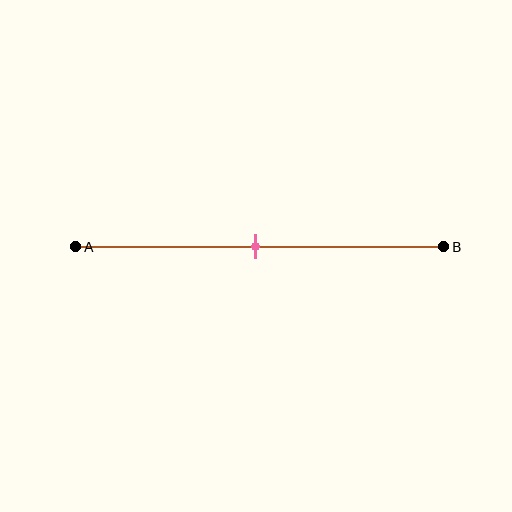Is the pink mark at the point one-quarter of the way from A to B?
No, the mark is at about 50% from A, not at the 25% one-quarter point.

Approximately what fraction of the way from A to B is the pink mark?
The pink mark is approximately 50% of the way from A to B.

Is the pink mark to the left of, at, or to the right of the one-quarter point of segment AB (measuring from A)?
The pink mark is to the right of the one-quarter point of segment AB.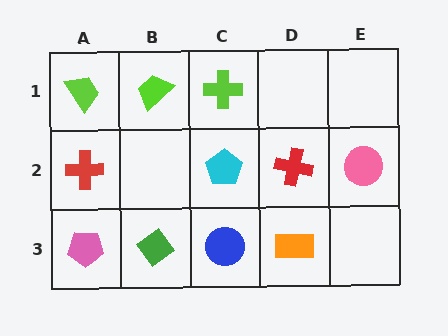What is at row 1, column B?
A lime trapezoid.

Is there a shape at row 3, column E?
No, that cell is empty.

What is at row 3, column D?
An orange rectangle.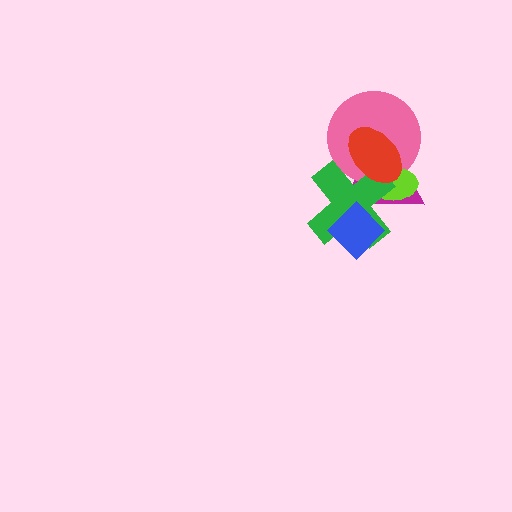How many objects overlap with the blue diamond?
2 objects overlap with the blue diamond.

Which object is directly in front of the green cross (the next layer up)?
The blue diamond is directly in front of the green cross.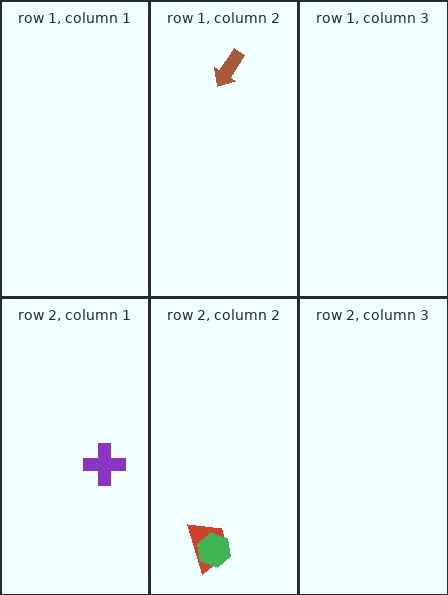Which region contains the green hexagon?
The row 2, column 2 region.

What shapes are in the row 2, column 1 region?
The purple cross.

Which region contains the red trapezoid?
The row 2, column 2 region.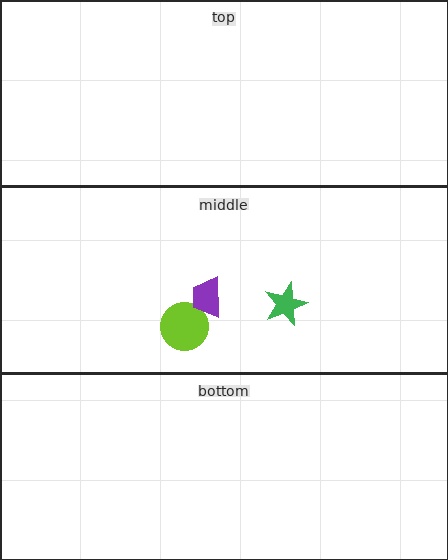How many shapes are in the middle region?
3.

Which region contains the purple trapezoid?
The middle region.